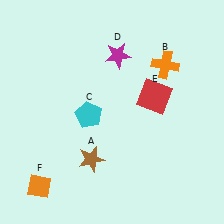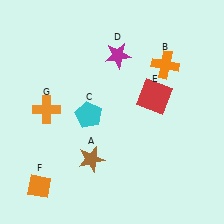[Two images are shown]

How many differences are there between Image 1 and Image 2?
There is 1 difference between the two images.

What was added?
An orange cross (G) was added in Image 2.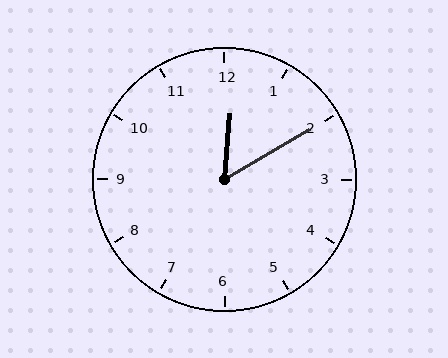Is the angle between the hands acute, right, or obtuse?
It is acute.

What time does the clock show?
12:10.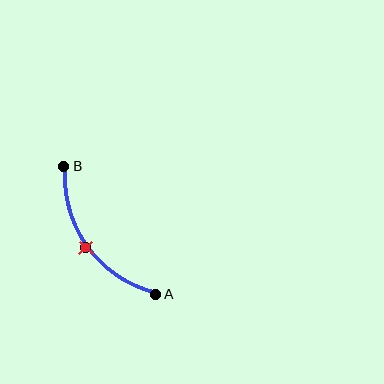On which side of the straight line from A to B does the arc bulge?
The arc bulges below and to the left of the straight line connecting A and B.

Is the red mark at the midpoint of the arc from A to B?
Yes. The red mark lies on the arc at equal arc-length from both A and B — it is the arc midpoint.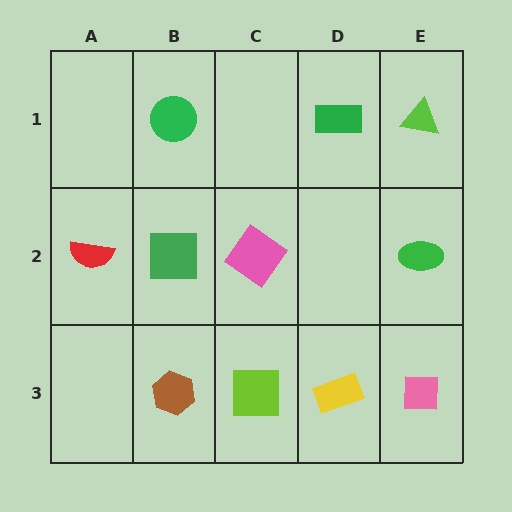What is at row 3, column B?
A brown hexagon.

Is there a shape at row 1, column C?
No, that cell is empty.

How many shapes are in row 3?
4 shapes.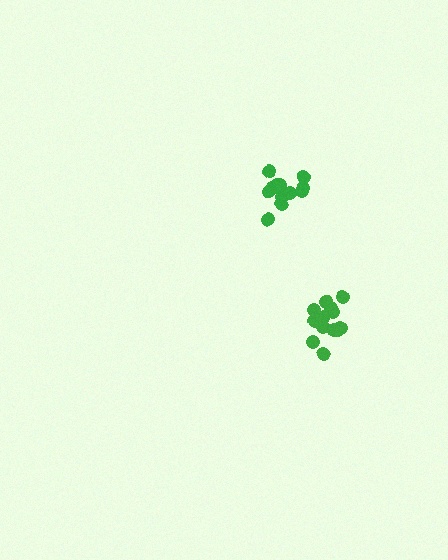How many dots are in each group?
Group 1: 13 dots, Group 2: 12 dots (25 total).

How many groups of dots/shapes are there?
There are 2 groups.